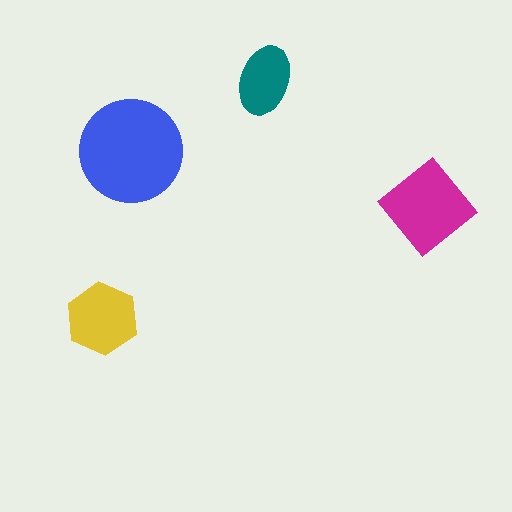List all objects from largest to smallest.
The blue circle, the magenta diamond, the yellow hexagon, the teal ellipse.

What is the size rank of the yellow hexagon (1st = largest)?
3rd.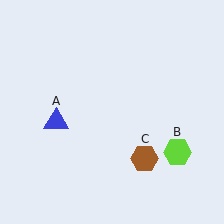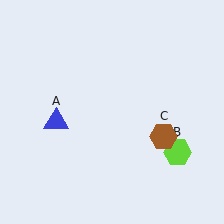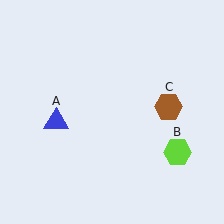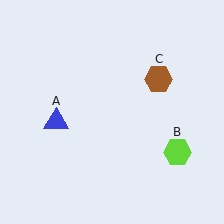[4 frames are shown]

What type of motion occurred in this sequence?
The brown hexagon (object C) rotated counterclockwise around the center of the scene.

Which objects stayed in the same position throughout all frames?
Blue triangle (object A) and lime hexagon (object B) remained stationary.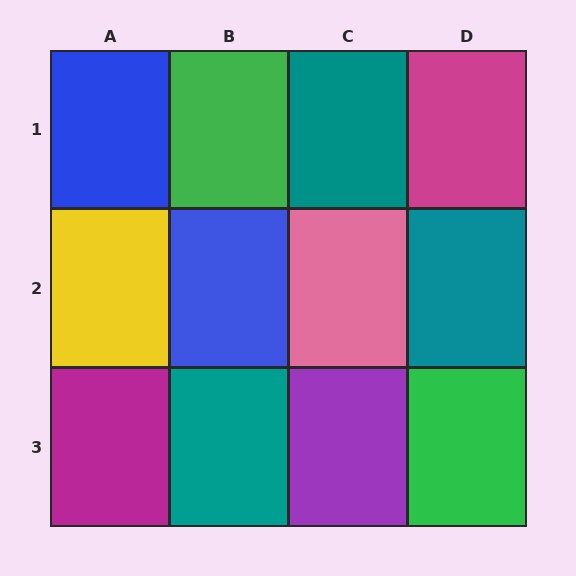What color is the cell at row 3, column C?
Purple.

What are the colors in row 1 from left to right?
Blue, green, teal, magenta.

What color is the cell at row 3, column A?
Magenta.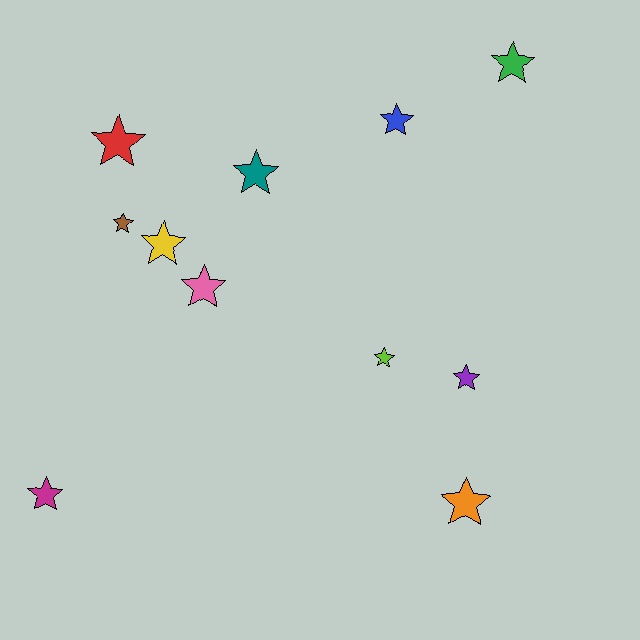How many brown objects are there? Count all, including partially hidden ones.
There is 1 brown object.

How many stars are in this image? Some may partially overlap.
There are 11 stars.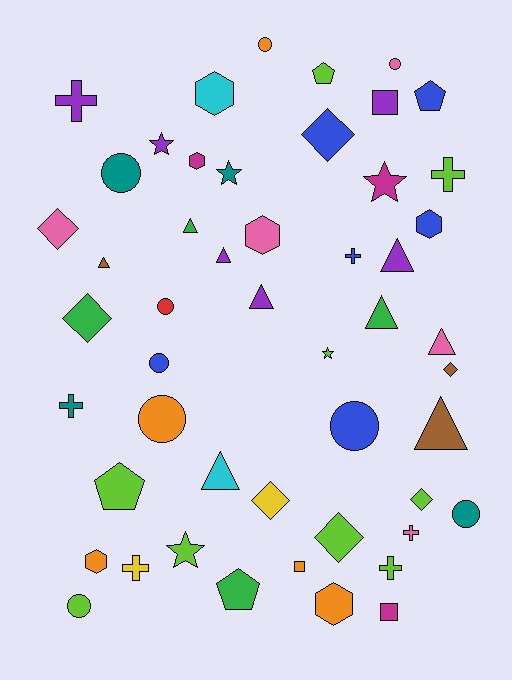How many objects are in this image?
There are 50 objects.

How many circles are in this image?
There are 9 circles.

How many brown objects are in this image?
There are 3 brown objects.